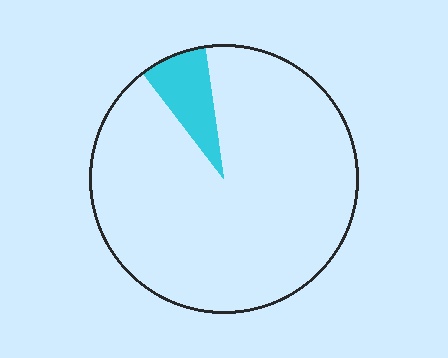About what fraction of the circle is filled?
About one tenth (1/10).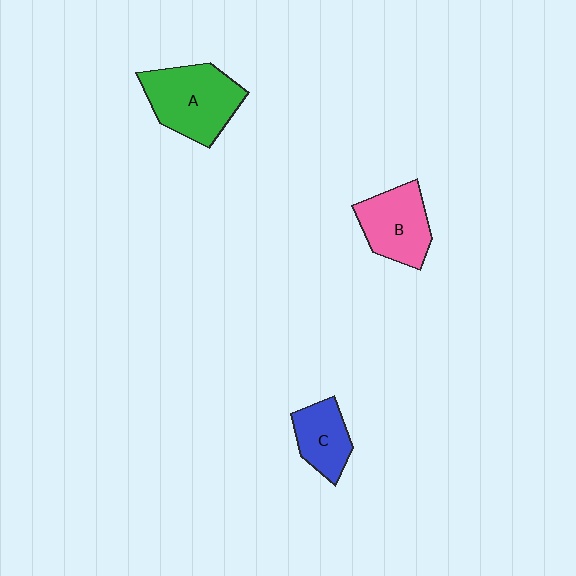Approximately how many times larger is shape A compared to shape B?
Approximately 1.3 times.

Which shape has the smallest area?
Shape C (blue).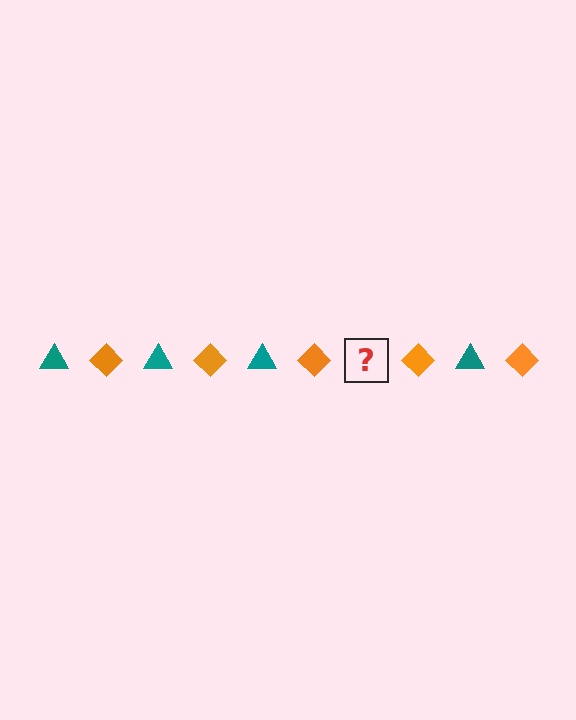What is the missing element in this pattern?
The missing element is a teal triangle.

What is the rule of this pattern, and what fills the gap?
The rule is that the pattern alternates between teal triangle and orange diamond. The gap should be filled with a teal triangle.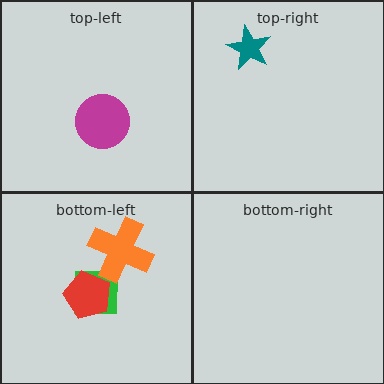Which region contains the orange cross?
The bottom-left region.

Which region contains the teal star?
The top-right region.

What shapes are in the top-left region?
The magenta circle.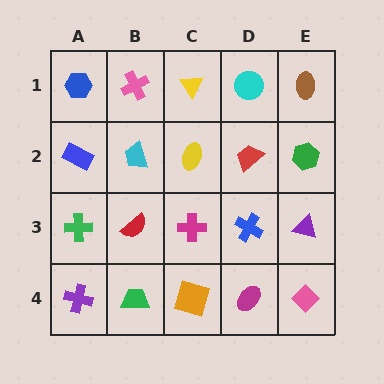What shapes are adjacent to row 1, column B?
A cyan trapezoid (row 2, column B), a blue hexagon (row 1, column A), a yellow triangle (row 1, column C).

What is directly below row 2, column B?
A red semicircle.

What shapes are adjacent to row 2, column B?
A pink cross (row 1, column B), a red semicircle (row 3, column B), a blue rectangle (row 2, column A), a yellow ellipse (row 2, column C).